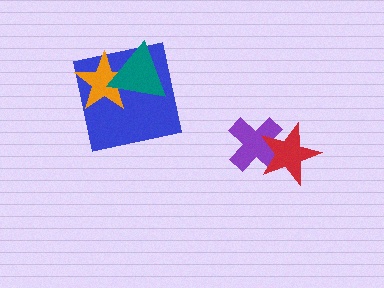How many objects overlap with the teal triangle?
2 objects overlap with the teal triangle.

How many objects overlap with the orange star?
2 objects overlap with the orange star.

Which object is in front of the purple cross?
The red star is in front of the purple cross.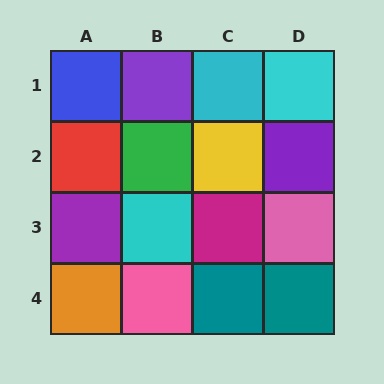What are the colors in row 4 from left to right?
Orange, pink, teal, teal.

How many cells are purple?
3 cells are purple.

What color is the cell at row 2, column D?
Purple.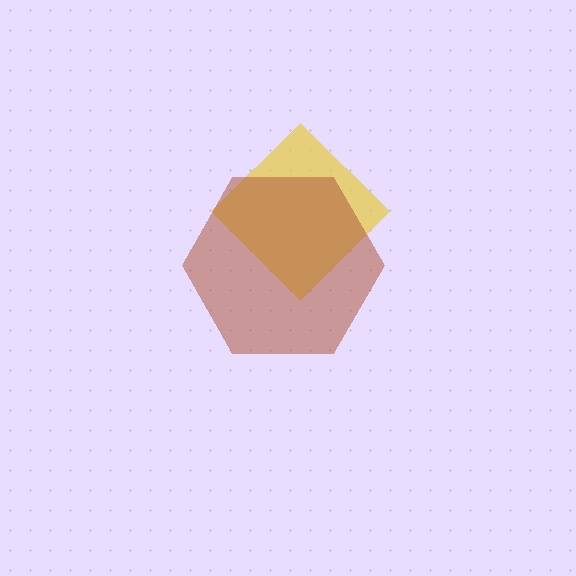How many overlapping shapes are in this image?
There are 2 overlapping shapes in the image.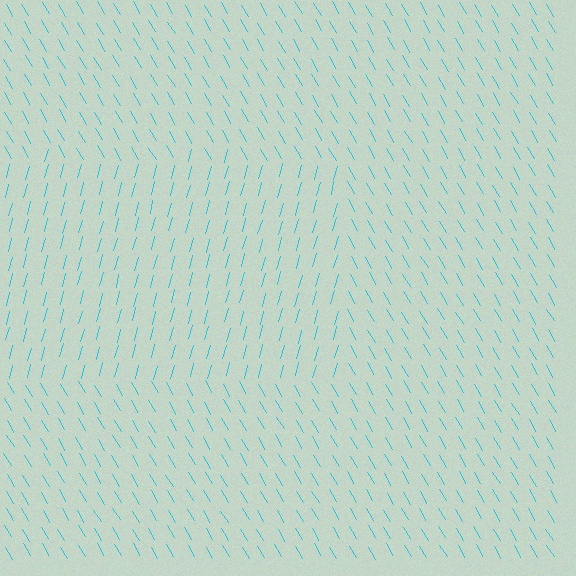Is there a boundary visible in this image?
Yes, there is a texture boundary formed by a change in line orientation.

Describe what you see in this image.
The image is filled with small cyan line segments. A rectangle region in the image has lines oriented differently from the surrounding lines, creating a visible texture boundary.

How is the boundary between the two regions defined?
The boundary is defined purely by a change in line orientation (approximately 45 degrees difference). All lines are the same color and thickness.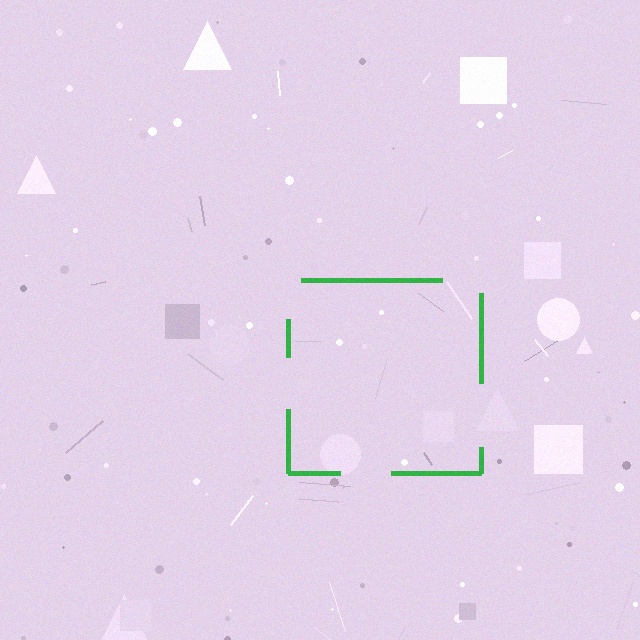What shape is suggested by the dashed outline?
The dashed outline suggests a square.